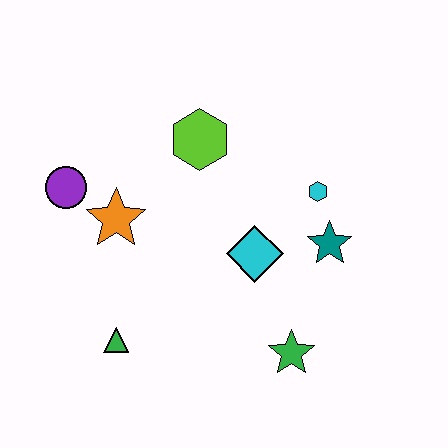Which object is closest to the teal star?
The cyan hexagon is closest to the teal star.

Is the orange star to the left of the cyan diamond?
Yes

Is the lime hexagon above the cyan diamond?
Yes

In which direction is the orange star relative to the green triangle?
The orange star is above the green triangle.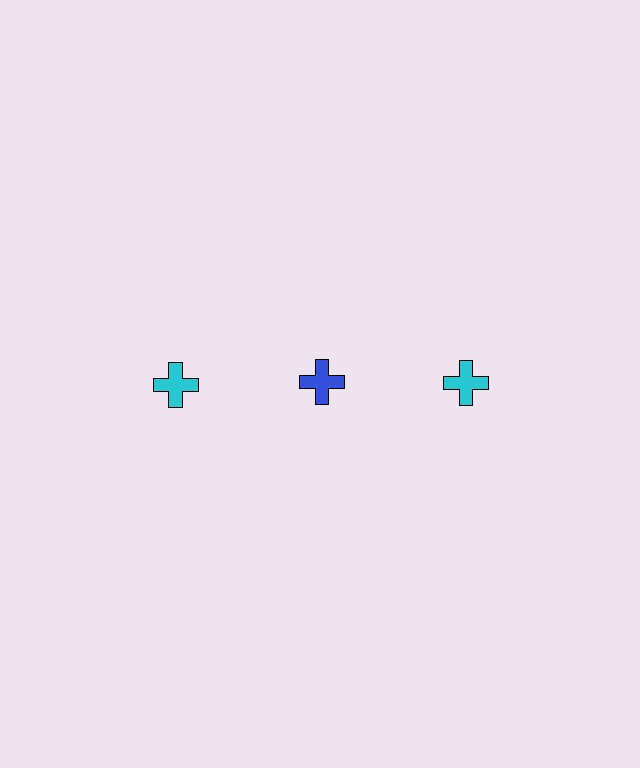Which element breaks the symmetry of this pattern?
The blue cross in the top row, second from left column breaks the symmetry. All other shapes are cyan crosses.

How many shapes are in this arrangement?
There are 3 shapes arranged in a grid pattern.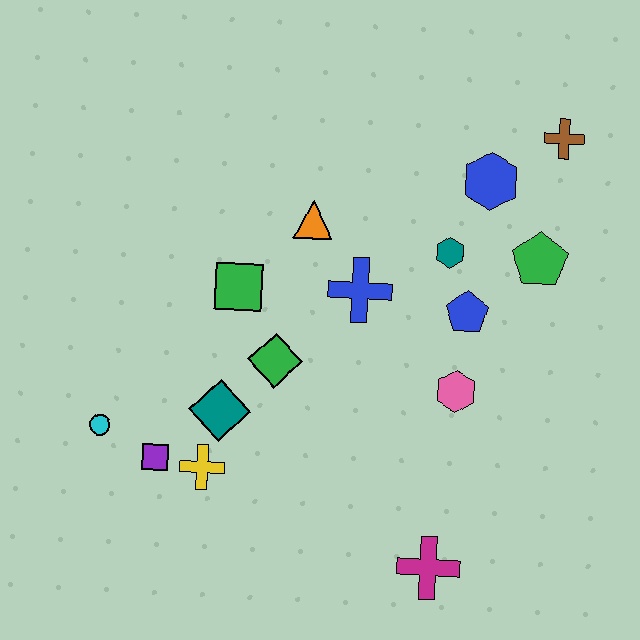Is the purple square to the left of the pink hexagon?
Yes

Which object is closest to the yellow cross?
The purple square is closest to the yellow cross.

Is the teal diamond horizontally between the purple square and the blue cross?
Yes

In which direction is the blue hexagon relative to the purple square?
The blue hexagon is to the right of the purple square.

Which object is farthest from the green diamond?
The brown cross is farthest from the green diamond.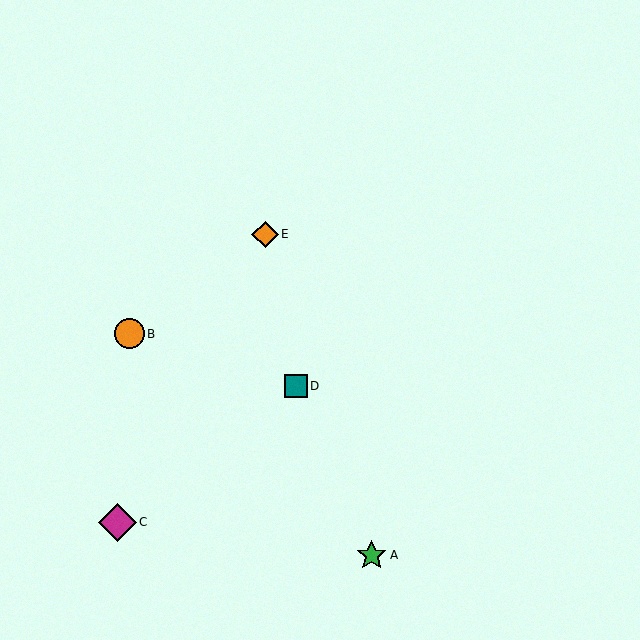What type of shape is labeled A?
Shape A is a green star.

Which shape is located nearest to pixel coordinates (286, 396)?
The teal square (labeled D) at (296, 386) is nearest to that location.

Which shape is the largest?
The magenta diamond (labeled C) is the largest.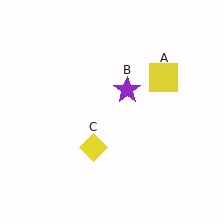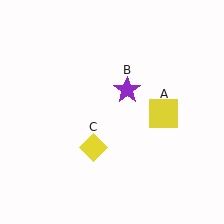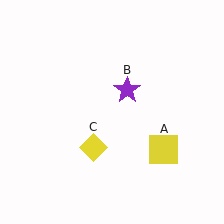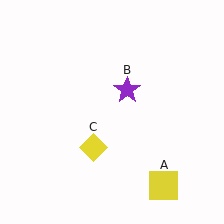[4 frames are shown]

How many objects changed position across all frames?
1 object changed position: yellow square (object A).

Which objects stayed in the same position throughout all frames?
Purple star (object B) and yellow diamond (object C) remained stationary.